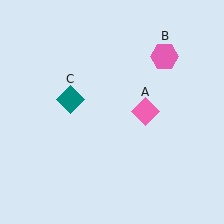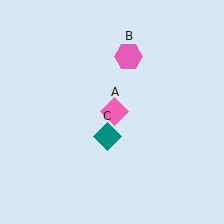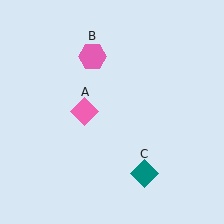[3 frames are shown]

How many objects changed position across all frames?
3 objects changed position: pink diamond (object A), pink hexagon (object B), teal diamond (object C).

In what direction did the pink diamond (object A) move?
The pink diamond (object A) moved left.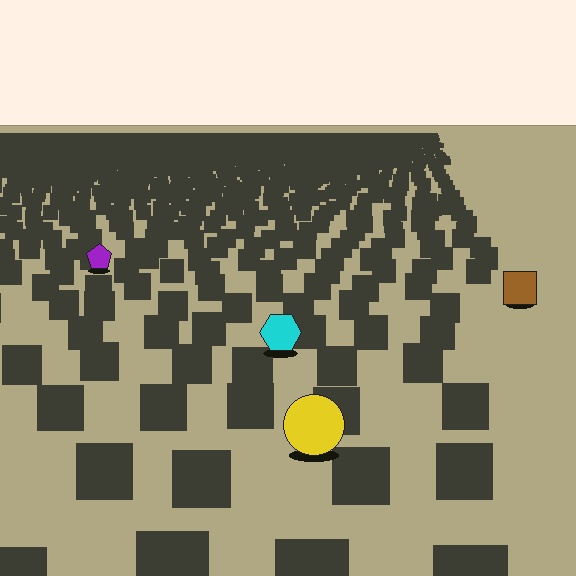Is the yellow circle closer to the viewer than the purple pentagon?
Yes. The yellow circle is closer — you can tell from the texture gradient: the ground texture is coarser near it.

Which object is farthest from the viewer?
The purple pentagon is farthest from the viewer. It appears smaller and the ground texture around it is denser.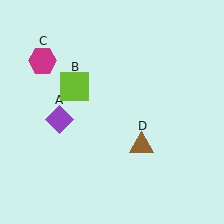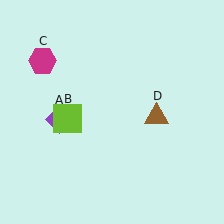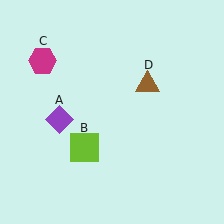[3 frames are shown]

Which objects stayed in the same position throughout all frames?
Purple diamond (object A) and magenta hexagon (object C) remained stationary.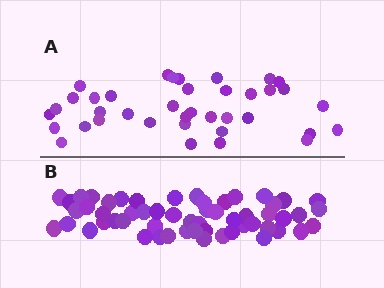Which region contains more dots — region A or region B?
Region B (the bottom region) has more dots.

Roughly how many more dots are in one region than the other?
Region B has approximately 20 more dots than region A.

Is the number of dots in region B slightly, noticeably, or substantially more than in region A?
Region B has substantially more. The ratio is roughly 1.5 to 1.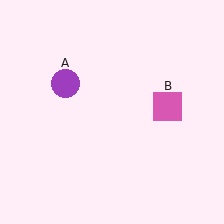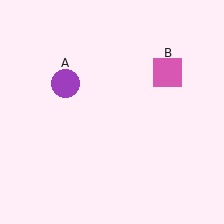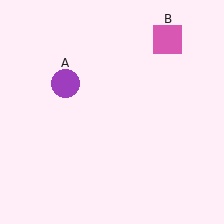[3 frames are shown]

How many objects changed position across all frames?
1 object changed position: pink square (object B).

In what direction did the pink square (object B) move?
The pink square (object B) moved up.